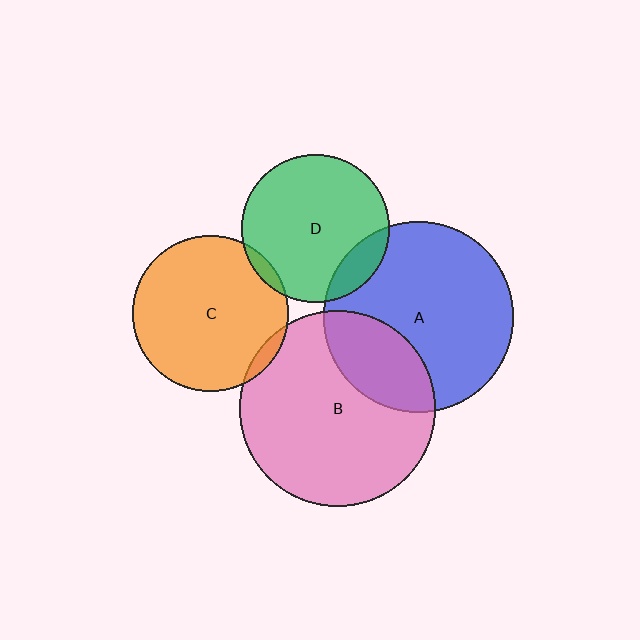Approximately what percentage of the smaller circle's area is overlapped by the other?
Approximately 25%.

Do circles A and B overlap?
Yes.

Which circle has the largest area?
Circle B (pink).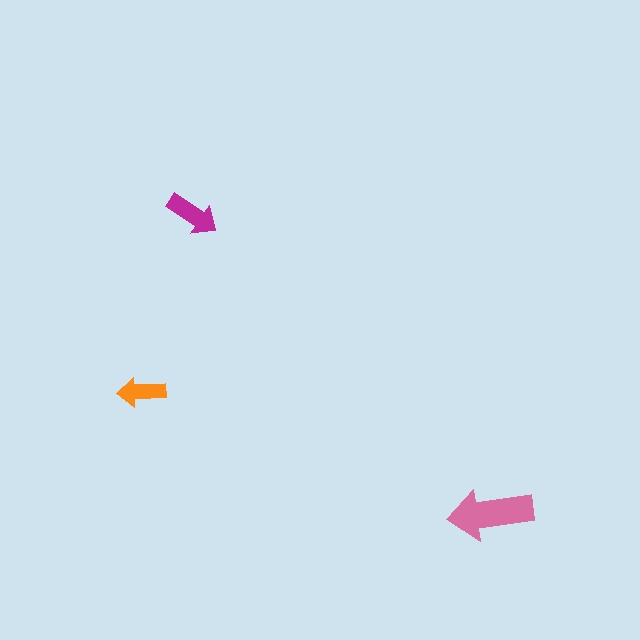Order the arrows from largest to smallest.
the pink one, the magenta one, the orange one.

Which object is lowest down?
The pink arrow is bottommost.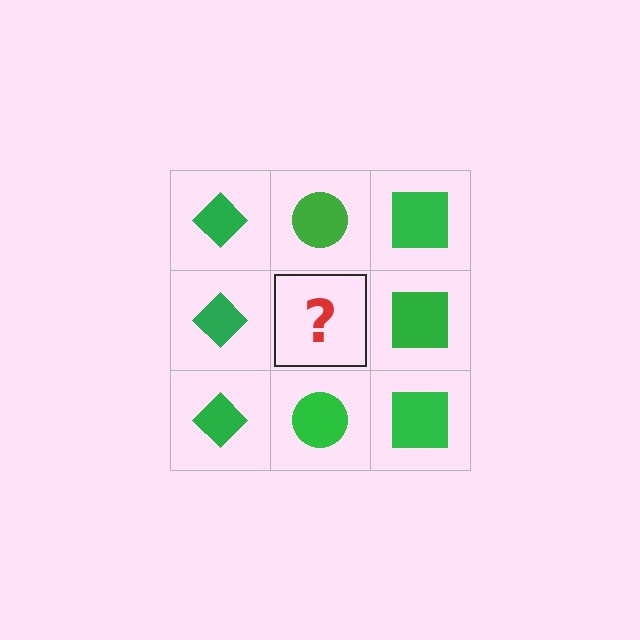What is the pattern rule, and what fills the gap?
The rule is that each column has a consistent shape. The gap should be filled with a green circle.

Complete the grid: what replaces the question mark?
The question mark should be replaced with a green circle.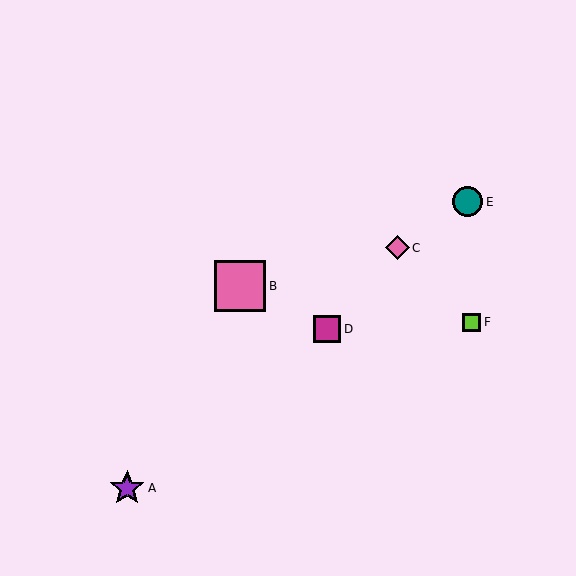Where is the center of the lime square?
The center of the lime square is at (472, 322).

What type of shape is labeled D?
Shape D is a magenta square.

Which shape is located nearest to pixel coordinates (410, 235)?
The pink diamond (labeled C) at (397, 248) is nearest to that location.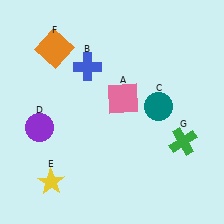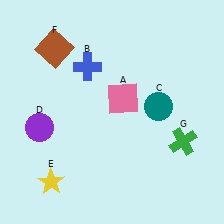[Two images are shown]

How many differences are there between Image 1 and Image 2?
There is 1 difference between the two images.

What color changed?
The square (F) changed from orange in Image 1 to brown in Image 2.